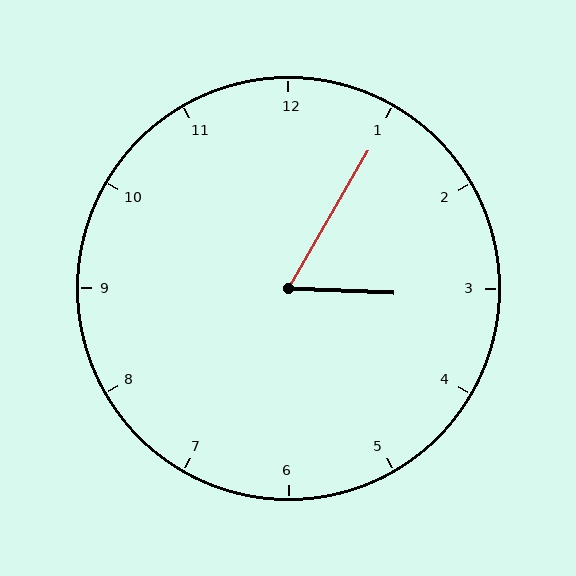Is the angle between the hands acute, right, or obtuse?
It is acute.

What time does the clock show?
3:05.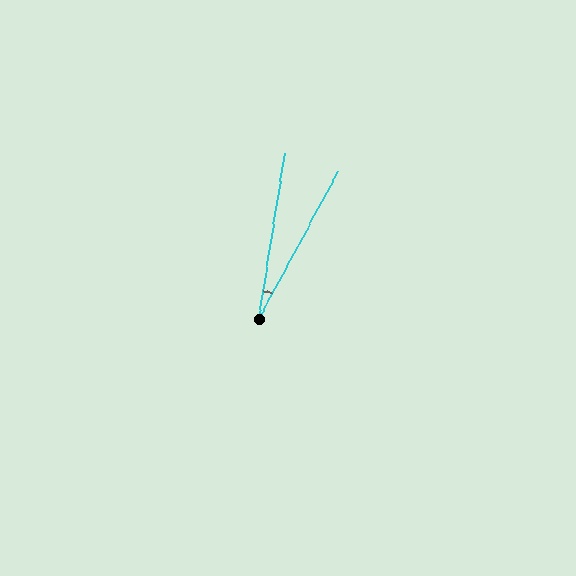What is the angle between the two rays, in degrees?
Approximately 19 degrees.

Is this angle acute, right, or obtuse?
It is acute.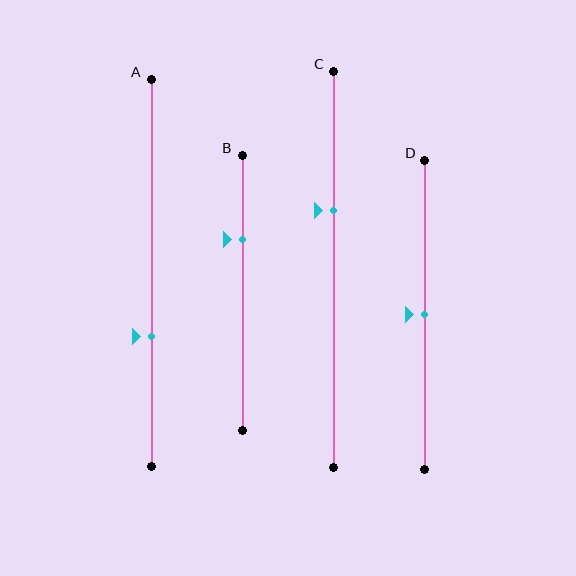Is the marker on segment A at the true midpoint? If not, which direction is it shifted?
No, the marker on segment A is shifted downward by about 16% of the segment length.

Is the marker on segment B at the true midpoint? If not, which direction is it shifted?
No, the marker on segment B is shifted upward by about 19% of the segment length.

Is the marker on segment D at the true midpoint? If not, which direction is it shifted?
Yes, the marker on segment D is at the true midpoint.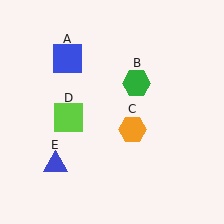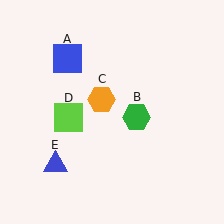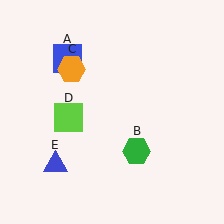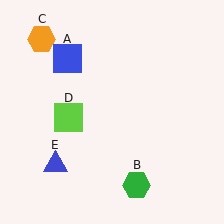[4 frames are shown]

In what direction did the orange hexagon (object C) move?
The orange hexagon (object C) moved up and to the left.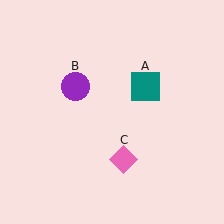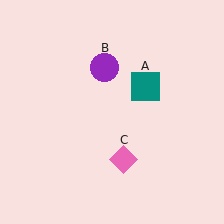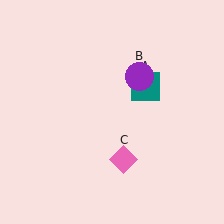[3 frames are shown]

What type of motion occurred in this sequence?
The purple circle (object B) rotated clockwise around the center of the scene.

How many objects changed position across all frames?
1 object changed position: purple circle (object B).